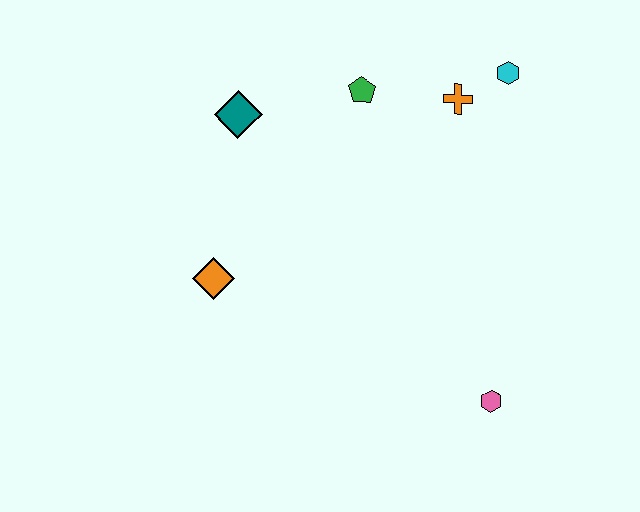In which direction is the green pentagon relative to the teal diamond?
The green pentagon is to the right of the teal diamond.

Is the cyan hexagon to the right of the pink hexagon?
Yes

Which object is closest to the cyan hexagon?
The orange cross is closest to the cyan hexagon.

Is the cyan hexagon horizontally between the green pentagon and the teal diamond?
No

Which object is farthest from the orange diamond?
The cyan hexagon is farthest from the orange diamond.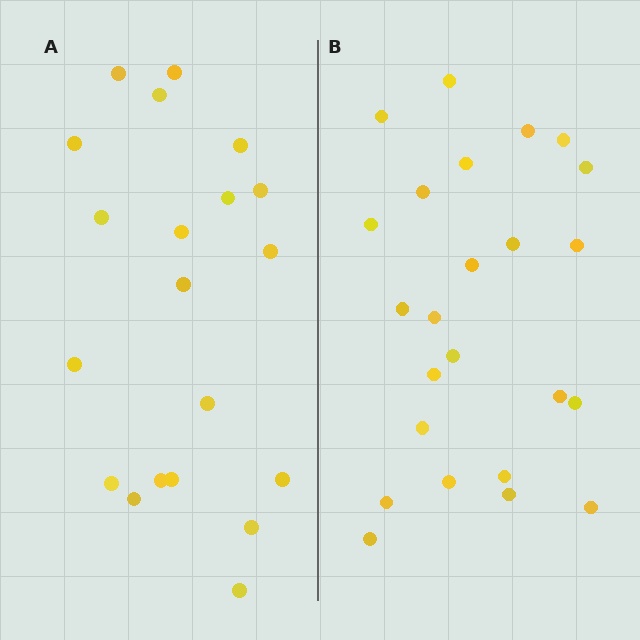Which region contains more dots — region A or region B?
Region B (the right region) has more dots.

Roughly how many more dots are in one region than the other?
Region B has about 4 more dots than region A.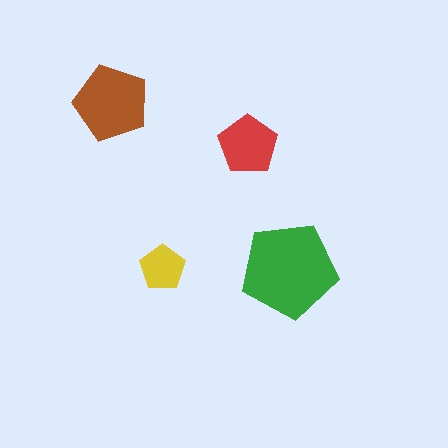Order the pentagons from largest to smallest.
the green one, the brown one, the red one, the yellow one.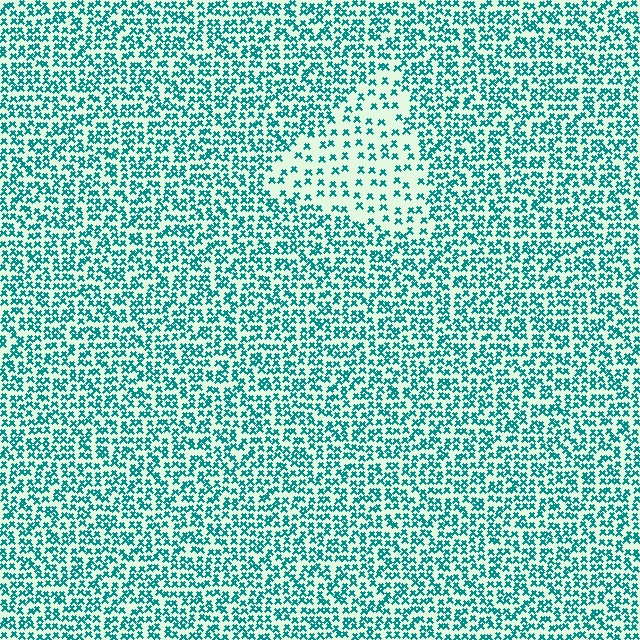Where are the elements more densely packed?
The elements are more densely packed outside the triangle boundary.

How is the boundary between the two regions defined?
The boundary is defined by a change in element density (approximately 2.2x ratio). All elements are the same color, size, and shape.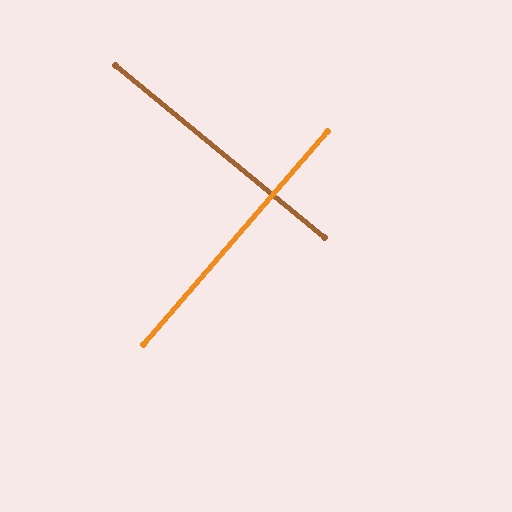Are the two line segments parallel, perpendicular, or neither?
Perpendicular — they meet at approximately 88°.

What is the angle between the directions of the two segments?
Approximately 88 degrees.